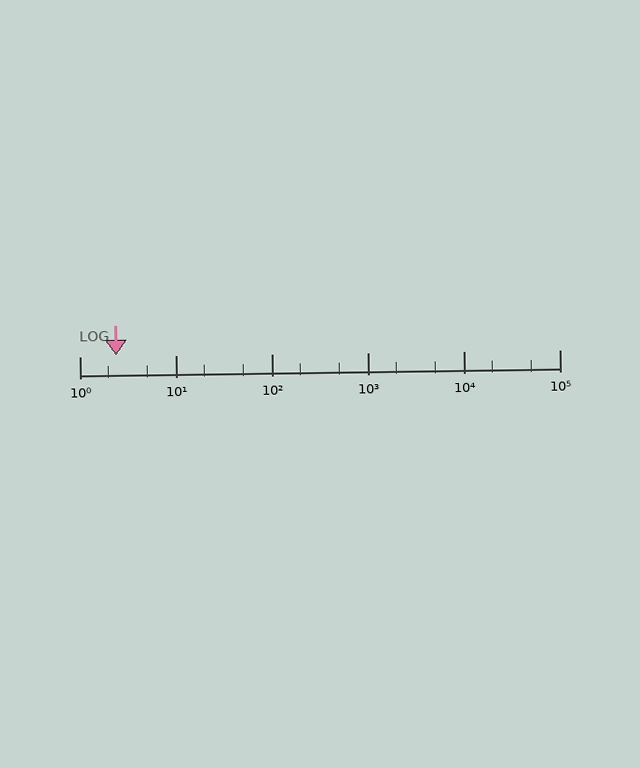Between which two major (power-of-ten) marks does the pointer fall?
The pointer is between 1 and 10.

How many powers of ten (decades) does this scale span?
The scale spans 5 decades, from 1 to 100000.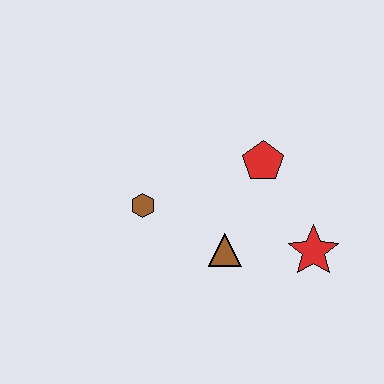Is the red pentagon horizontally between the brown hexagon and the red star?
Yes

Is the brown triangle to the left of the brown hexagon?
No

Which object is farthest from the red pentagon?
The brown hexagon is farthest from the red pentagon.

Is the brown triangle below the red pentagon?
Yes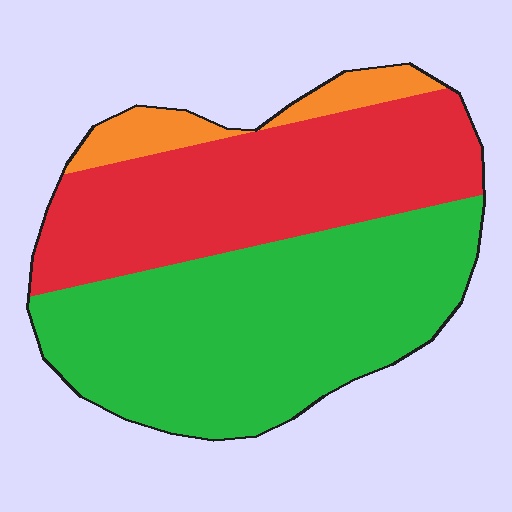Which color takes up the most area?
Green, at roughly 50%.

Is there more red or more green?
Green.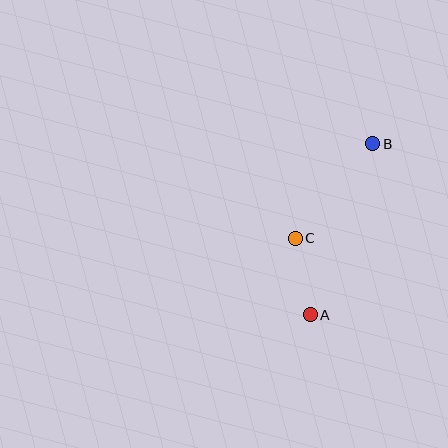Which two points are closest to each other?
Points A and C are closest to each other.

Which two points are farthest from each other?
Points A and B are farthest from each other.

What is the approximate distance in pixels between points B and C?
The distance between B and C is approximately 122 pixels.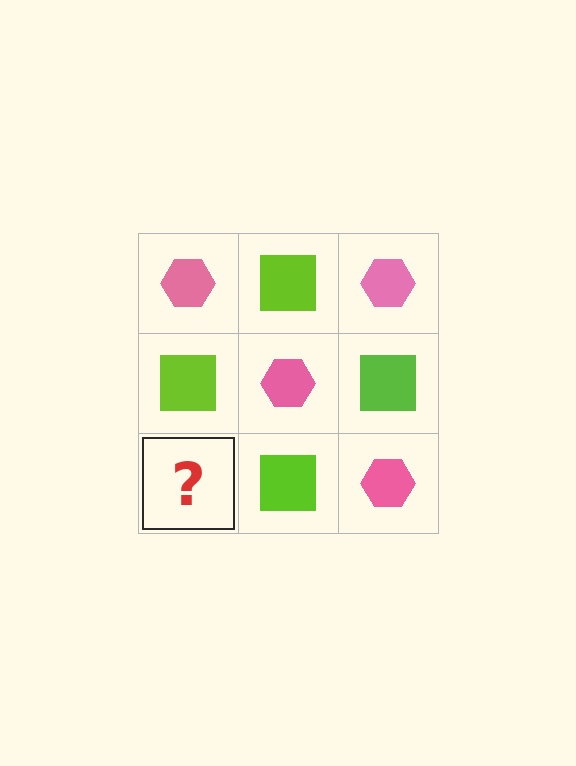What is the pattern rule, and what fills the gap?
The rule is that it alternates pink hexagon and lime square in a checkerboard pattern. The gap should be filled with a pink hexagon.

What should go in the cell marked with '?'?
The missing cell should contain a pink hexagon.